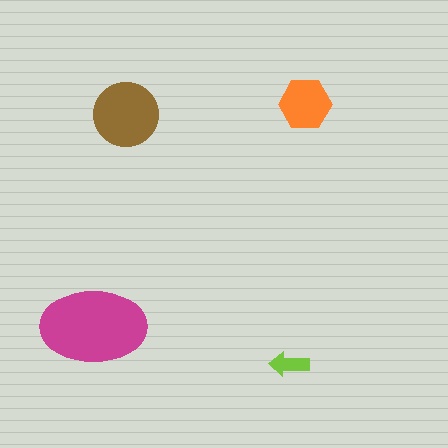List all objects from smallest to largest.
The lime arrow, the orange hexagon, the brown circle, the magenta ellipse.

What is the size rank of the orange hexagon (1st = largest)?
3rd.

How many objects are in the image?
There are 4 objects in the image.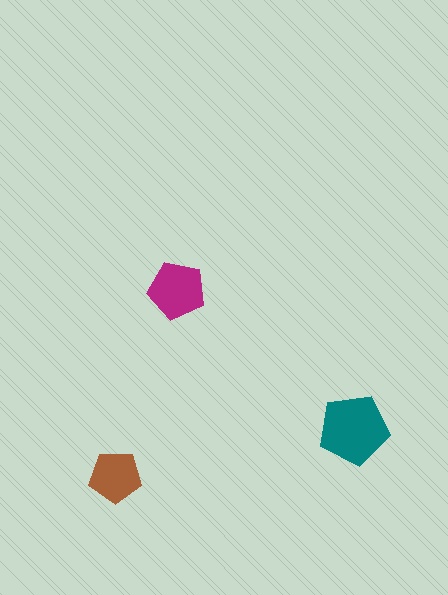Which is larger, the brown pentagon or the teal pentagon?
The teal one.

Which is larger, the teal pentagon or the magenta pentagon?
The teal one.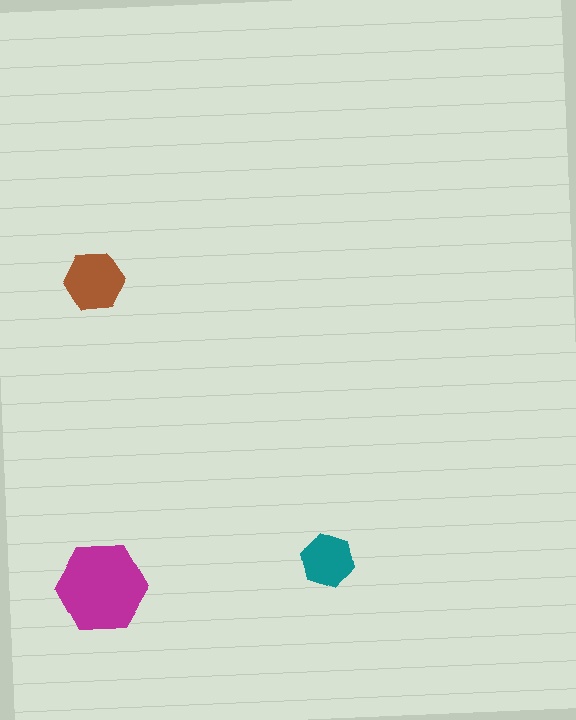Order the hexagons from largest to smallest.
the magenta one, the brown one, the teal one.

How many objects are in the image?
There are 3 objects in the image.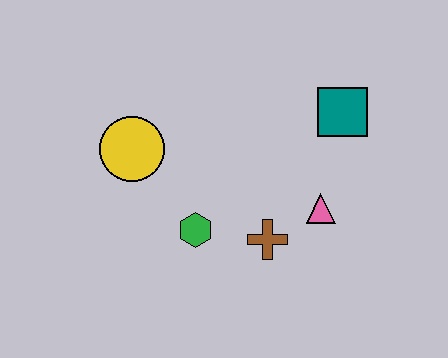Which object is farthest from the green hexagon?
The teal square is farthest from the green hexagon.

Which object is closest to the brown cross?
The pink triangle is closest to the brown cross.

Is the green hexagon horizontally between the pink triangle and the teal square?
No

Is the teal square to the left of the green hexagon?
No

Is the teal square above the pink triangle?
Yes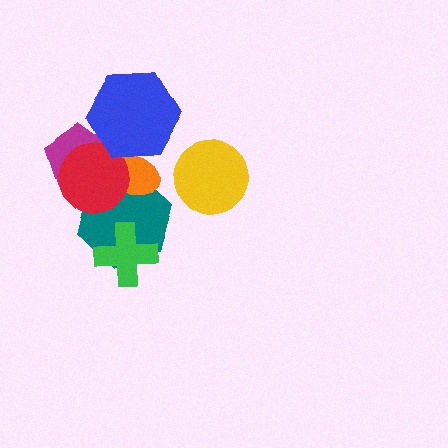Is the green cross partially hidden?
No, no other shape covers it.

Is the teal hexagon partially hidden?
Yes, it is partially covered by another shape.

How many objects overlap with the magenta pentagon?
3 objects overlap with the magenta pentagon.